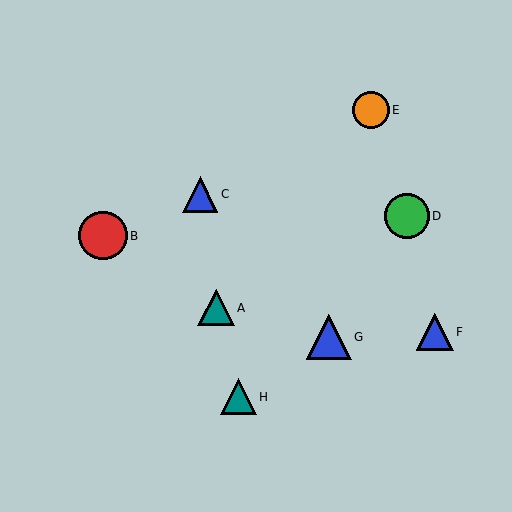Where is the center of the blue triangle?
The center of the blue triangle is at (200, 194).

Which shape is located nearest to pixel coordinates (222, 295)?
The teal triangle (labeled A) at (216, 308) is nearest to that location.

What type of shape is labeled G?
Shape G is a blue triangle.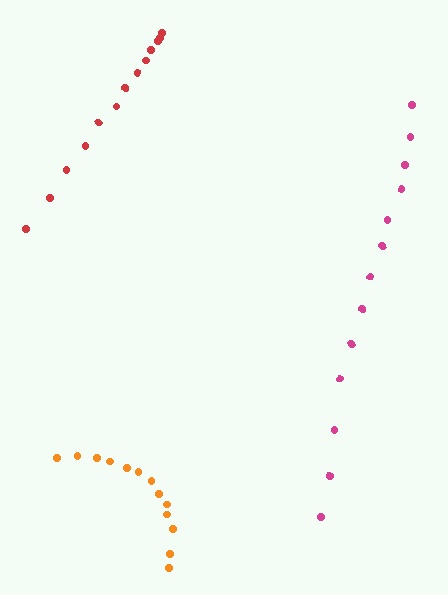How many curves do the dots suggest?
There are 3 distinct paths.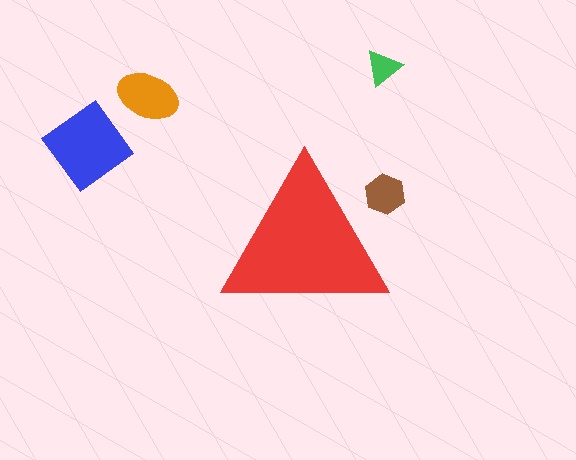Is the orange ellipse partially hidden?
No, the orange ellipse is fully visible.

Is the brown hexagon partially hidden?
Yes, the brown hexagon is partially hidden behind the red triangle.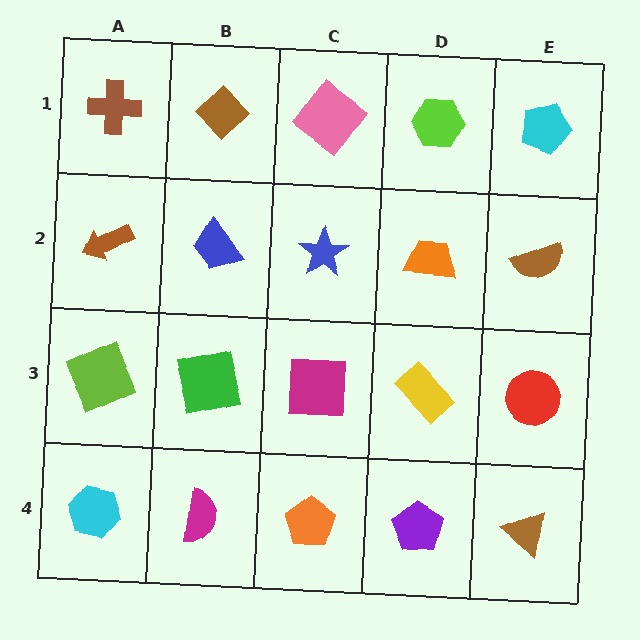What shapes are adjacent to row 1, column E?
A brown semicircle (row 2, column E), a lime hexagon (row 1, column D).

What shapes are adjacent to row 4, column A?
A lime square (row 3, column A), a magenta semicircle (row 4, column B).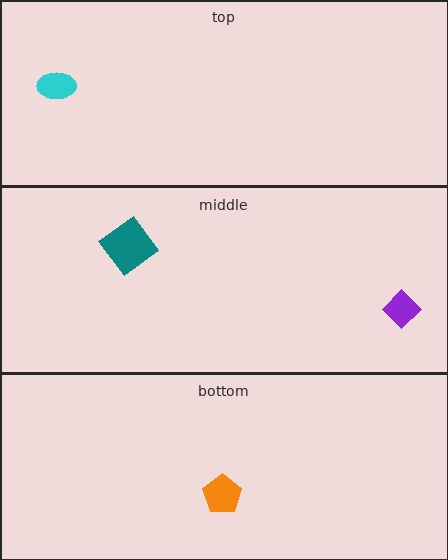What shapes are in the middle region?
The teal diamond, the purple diamond.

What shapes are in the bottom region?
The orange pentagon.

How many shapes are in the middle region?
2.